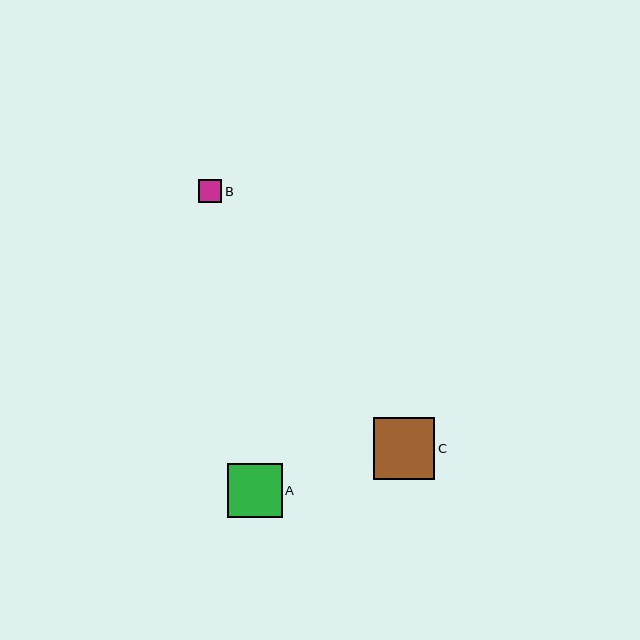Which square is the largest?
Square C is the largest with a size of approximately 61 pixels.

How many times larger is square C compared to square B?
Square C is approximately 2.7 times the size of square B.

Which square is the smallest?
Square B is the smallest with a size of approximately 23 pixels.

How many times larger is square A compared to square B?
Square A is approximately 2.4 times the size of square B.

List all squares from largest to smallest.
From largest to smallest: C, A, B.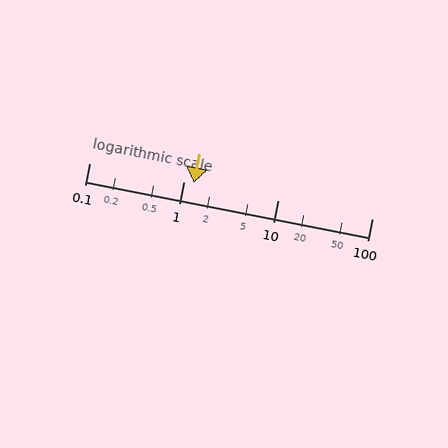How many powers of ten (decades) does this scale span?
The scale spans 3 decades, from 0.1 to 100.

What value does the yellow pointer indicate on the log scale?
The pointer indicates approximately 1.3.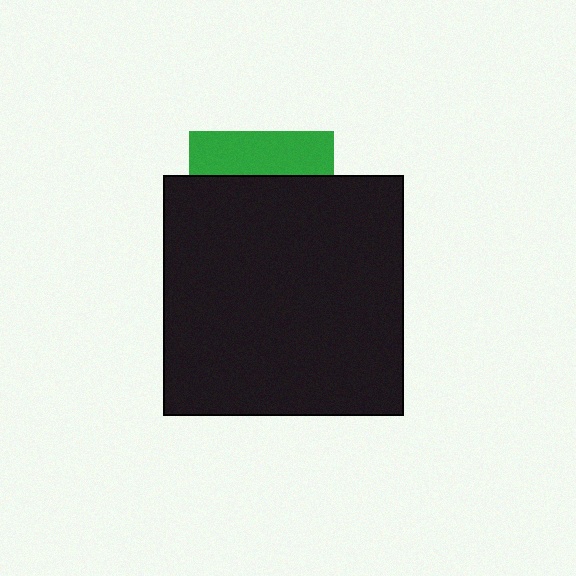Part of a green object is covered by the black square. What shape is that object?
It is a square.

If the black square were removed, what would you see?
You would see the complete green square.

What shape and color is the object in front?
The object in front is a black square.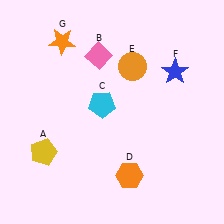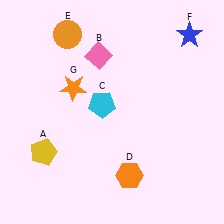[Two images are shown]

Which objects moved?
The objects that moved are: the orange circle (E), the blue star (F), the orange star (G).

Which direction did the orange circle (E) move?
The orange circle (E) moved left.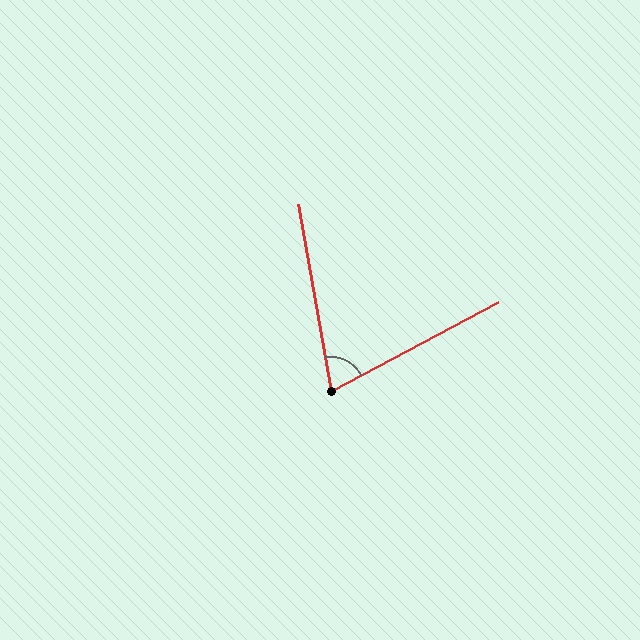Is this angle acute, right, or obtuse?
It is acute.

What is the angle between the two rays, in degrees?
Approximately 72 degrees.